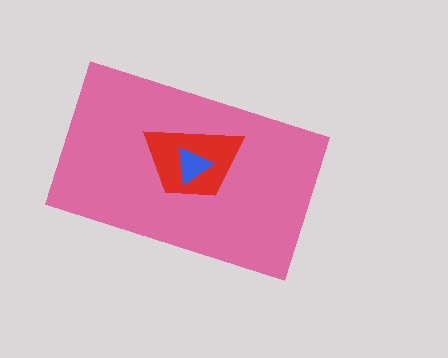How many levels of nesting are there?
3.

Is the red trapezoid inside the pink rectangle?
Yes.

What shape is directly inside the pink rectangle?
The red trapezoid.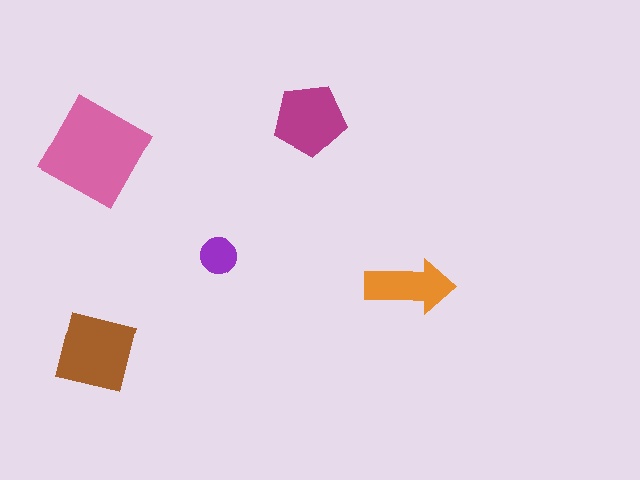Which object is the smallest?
The purple circle.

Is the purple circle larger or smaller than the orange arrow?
Smaller.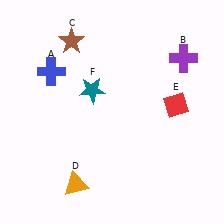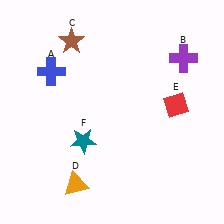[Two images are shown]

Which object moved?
The teal star (F) moved down.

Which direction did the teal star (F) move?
The teal star (F) moved down.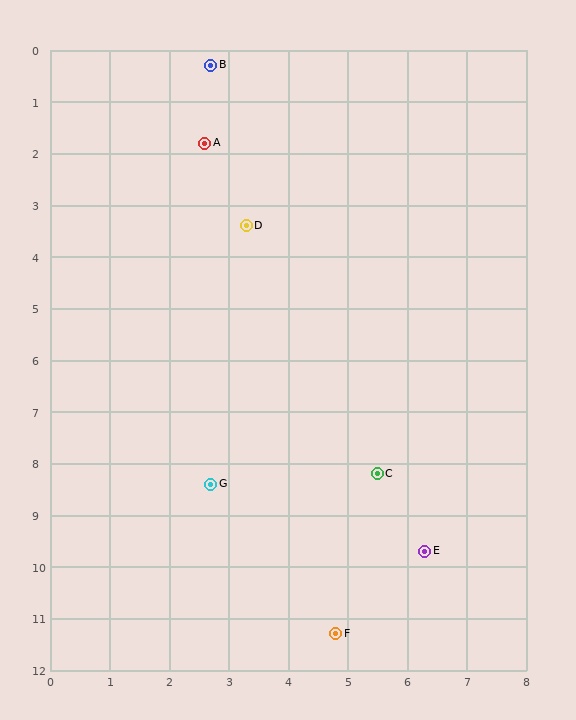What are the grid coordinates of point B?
Point B is at approximately (2.7, 0.3).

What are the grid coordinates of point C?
Point C is at approximately (5.5, 8.2).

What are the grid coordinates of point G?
Point G is at approximately (2.7, 8.4).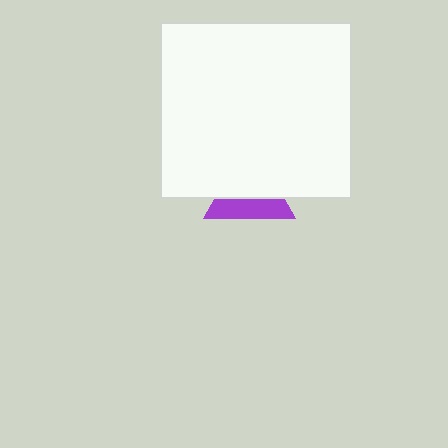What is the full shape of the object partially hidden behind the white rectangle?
The partially hidden object is a purple triangle.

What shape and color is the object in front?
The object in front is a white rectangle.